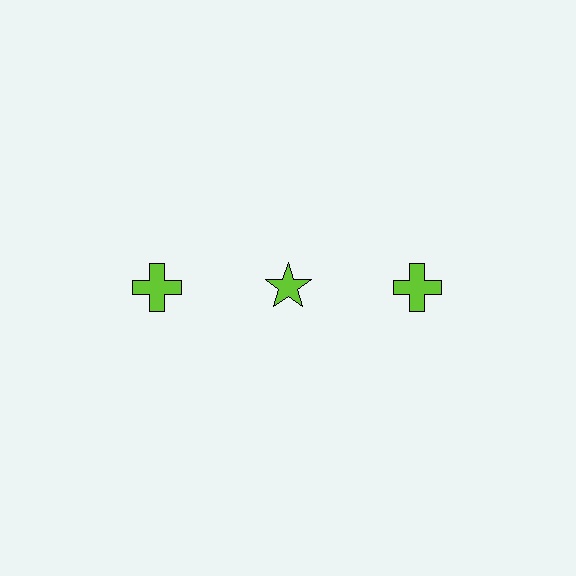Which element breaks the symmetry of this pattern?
The lime star in the top row, second from left column breaks the symmetry. All other shapes are lime crosses.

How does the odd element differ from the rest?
It has a different shape: star instead of cross.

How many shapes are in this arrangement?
There are 3 shapes arranged in a grid pattern.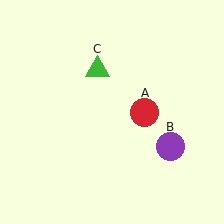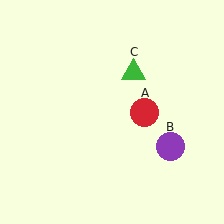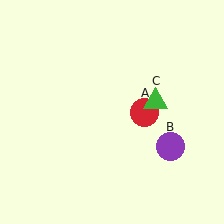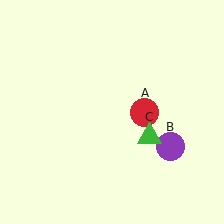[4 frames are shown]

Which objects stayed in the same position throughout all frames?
Red circle (object A) and purple circle (object B) remained stationary.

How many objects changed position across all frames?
1 object changed position: green triangle (object C).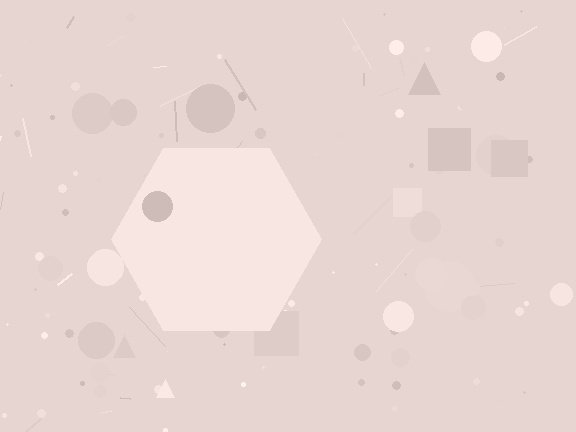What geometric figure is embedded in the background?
A hexagon is embedded in the background.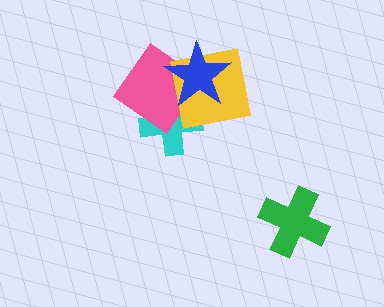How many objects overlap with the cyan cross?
3 objects overlap with the cyan cross.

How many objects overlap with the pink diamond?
3 objects overlap with the pink diamond.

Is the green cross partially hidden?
No, no other shape covers it.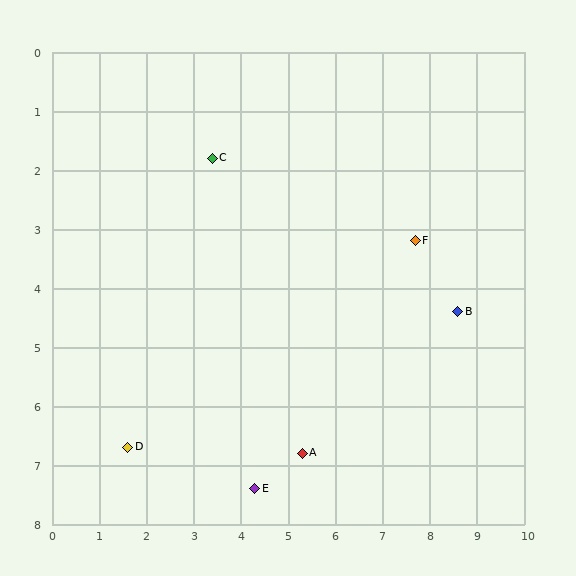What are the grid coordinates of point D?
Point D is at approximately (1.6, 6.7).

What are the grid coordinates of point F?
Point F is at approximately (7.7, 3.2).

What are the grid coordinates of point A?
Point A is at approximately (5.3, 6.8).